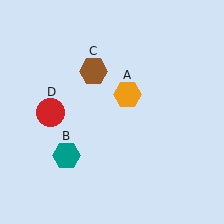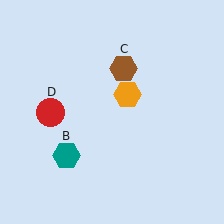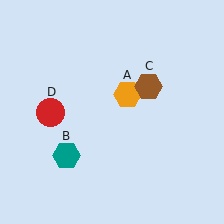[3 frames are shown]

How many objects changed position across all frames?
1 object changed position: brown hexagon (object C).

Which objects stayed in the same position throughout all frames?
Orange hexagon (object A) and teal hexagon (object B) and red circle (object D) remained stationary.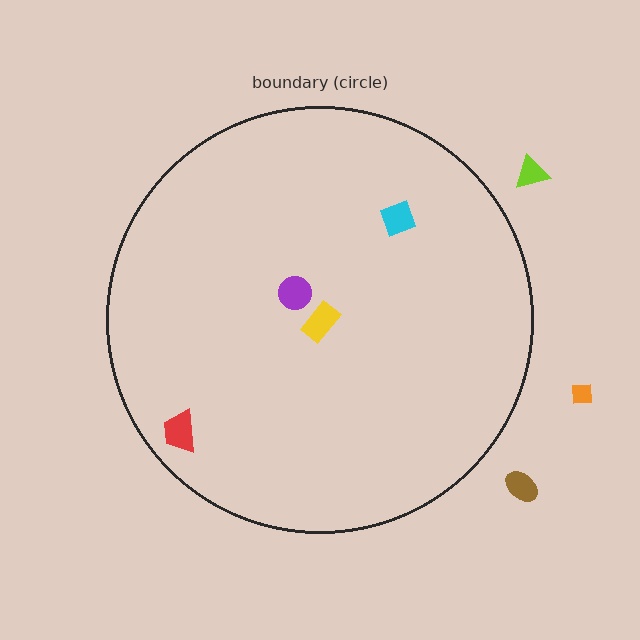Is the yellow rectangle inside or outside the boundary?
Inside.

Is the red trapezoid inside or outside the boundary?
Inside.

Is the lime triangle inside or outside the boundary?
Outside.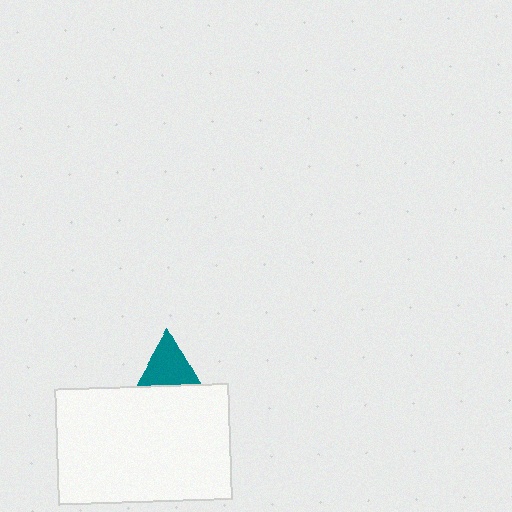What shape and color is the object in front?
The object in front is a white rectangle.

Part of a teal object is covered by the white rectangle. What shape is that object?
It is a triangle.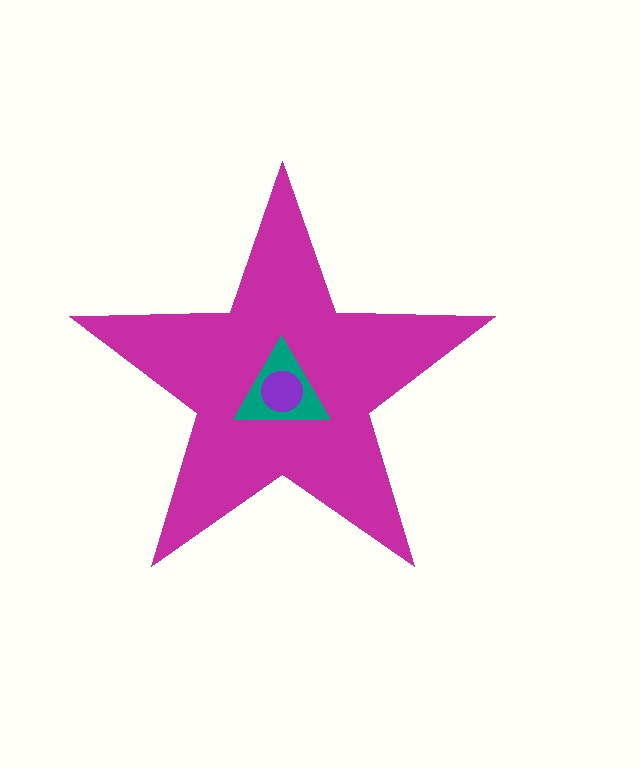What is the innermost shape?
The purple circle.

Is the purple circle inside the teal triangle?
Yes.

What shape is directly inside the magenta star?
The teal triangle.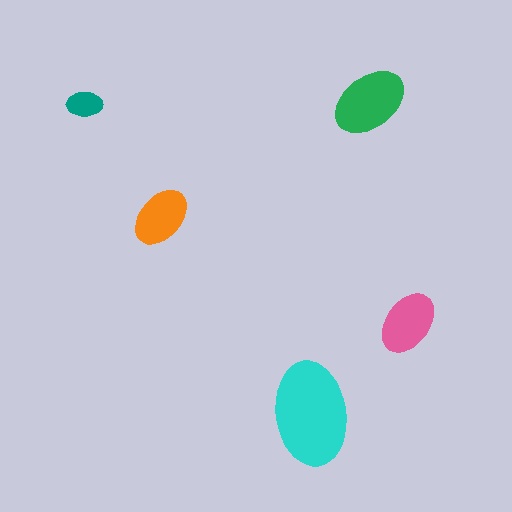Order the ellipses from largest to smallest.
the cyan one, the green one, the pink one, the orange one, the teal one.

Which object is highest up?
The green ellipse is topmost.